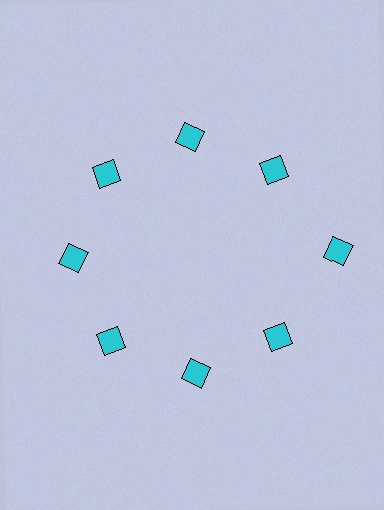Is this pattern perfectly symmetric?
No. The 8 cyan diamonds are arranged in a ring, but one element near the 3 o'clock position is pushed outward from the center, breaking the 8-fold rotational symmetry.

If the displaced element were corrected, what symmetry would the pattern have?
It would have 8-fold rotational symmetry — the pattern would map onto itself every 45 degrees.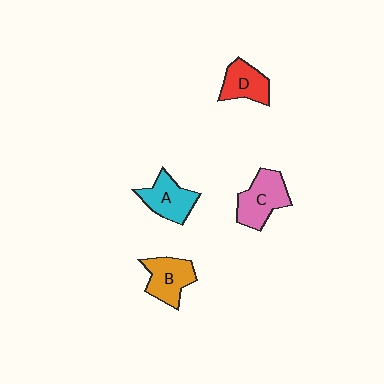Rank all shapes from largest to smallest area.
From largest to smallest: C (pink), A (cyan), B (orange), D (red).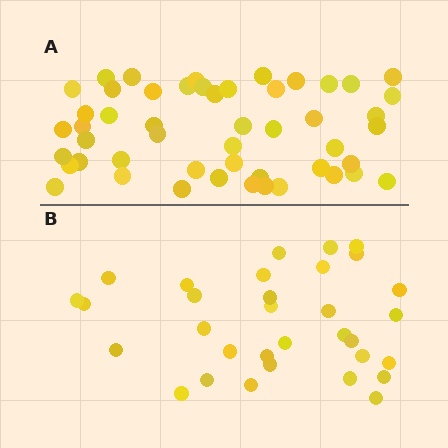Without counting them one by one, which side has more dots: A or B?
Region A (the top region) has more dots.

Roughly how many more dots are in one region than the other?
Region A has approximately 20 more dots than region B.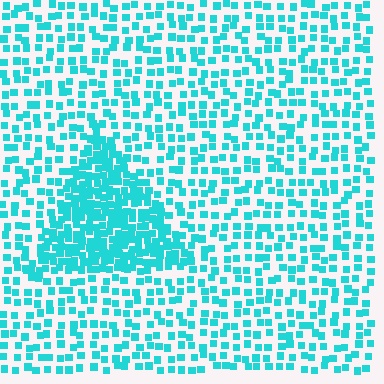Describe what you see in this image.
The image contains small cyan elements arranged at two different densities. A triangle-shaped region is visible where the elements are more densely packed than the surrounding area.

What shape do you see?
I see a triangle.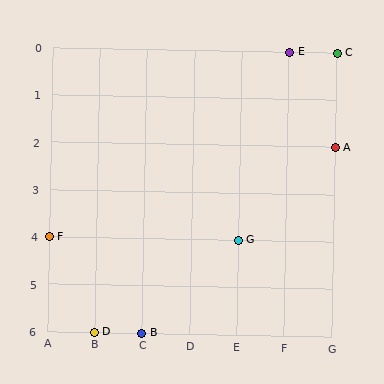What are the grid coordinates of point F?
Point F is at grid coordinates (A, 4).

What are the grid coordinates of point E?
Point E is at grid coordinates (F, 0).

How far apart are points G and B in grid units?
Points G and B are 2 columns and 2 rows apart (about 2.8 grid units diagonally).